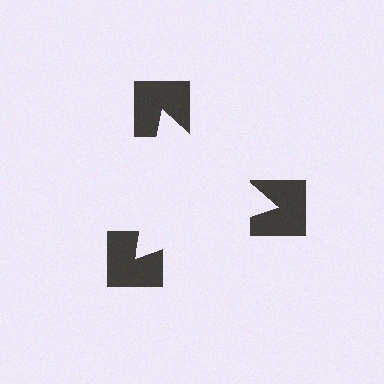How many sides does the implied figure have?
3 sides.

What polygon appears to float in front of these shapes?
An illusory triangle — its edges are inferred from the aligned wedge cuts in the notched squares, not physically drawn.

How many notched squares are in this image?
There are 3 — one at each vertex of the illusory triangle.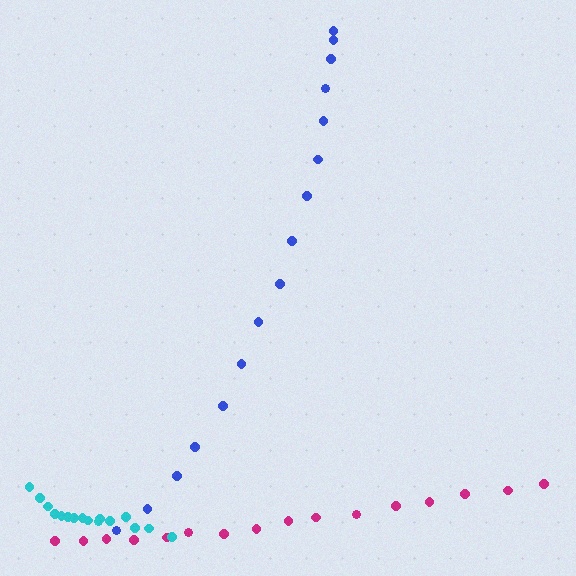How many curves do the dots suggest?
There are 3 distinct paths.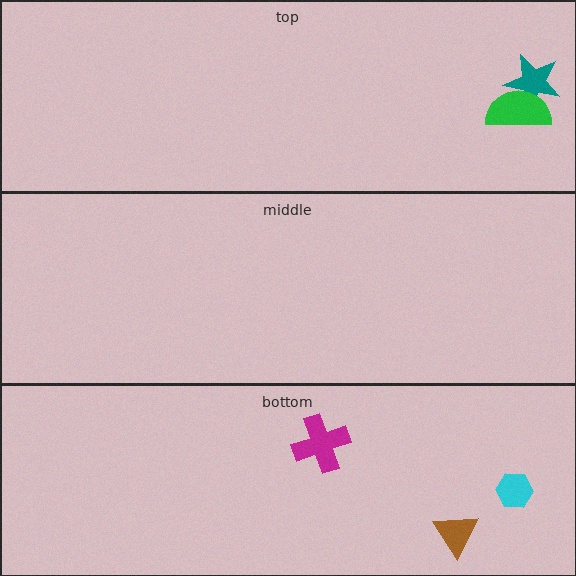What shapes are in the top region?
The teal star, the green semicircle.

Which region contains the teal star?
The top region.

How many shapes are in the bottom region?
3.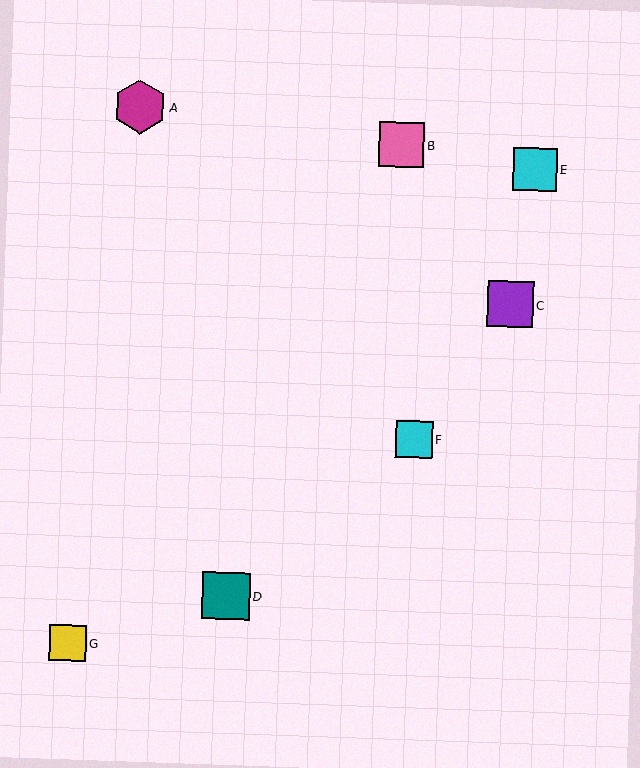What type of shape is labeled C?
Shape C is a purple square.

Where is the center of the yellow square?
The center of the yellow square is at (68, 643).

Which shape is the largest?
The magenta hexagon (labeled A) is the largest.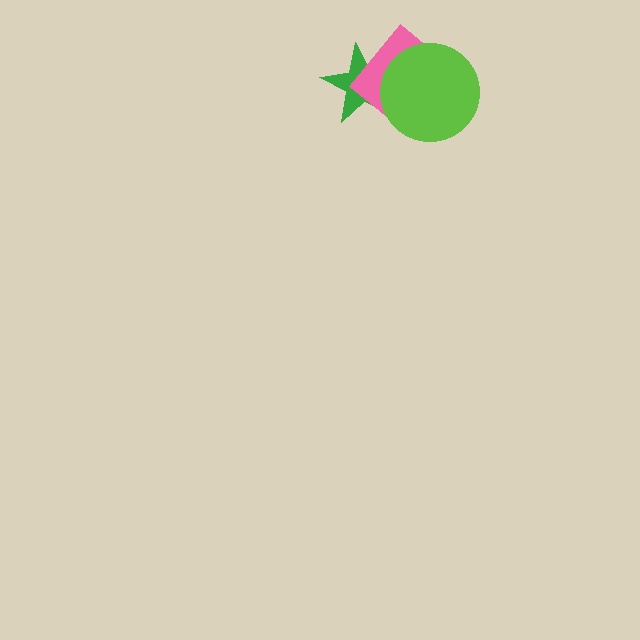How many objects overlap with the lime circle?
2 objects overlap with the lime circle.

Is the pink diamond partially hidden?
Yes, it is partially covered by another shape.